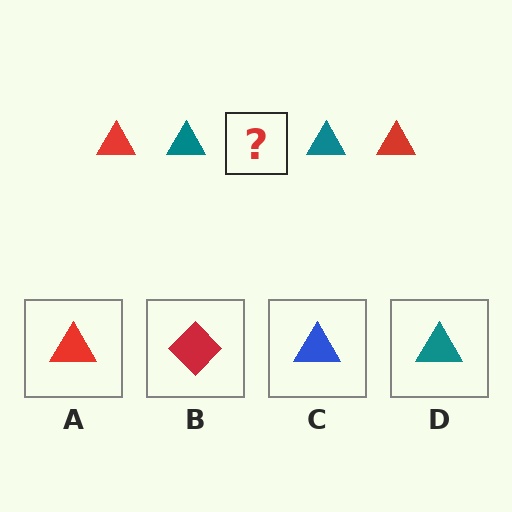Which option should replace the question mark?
Option A.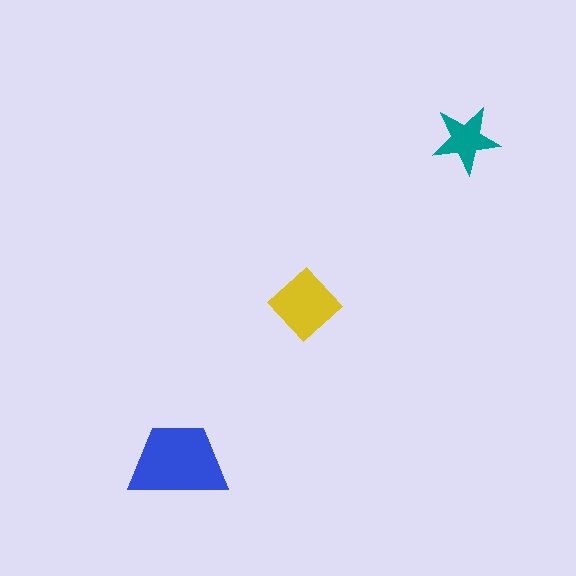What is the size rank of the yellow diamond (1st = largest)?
2nd.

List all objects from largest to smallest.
The blue trapezoid, the yellow diamond, the teal star.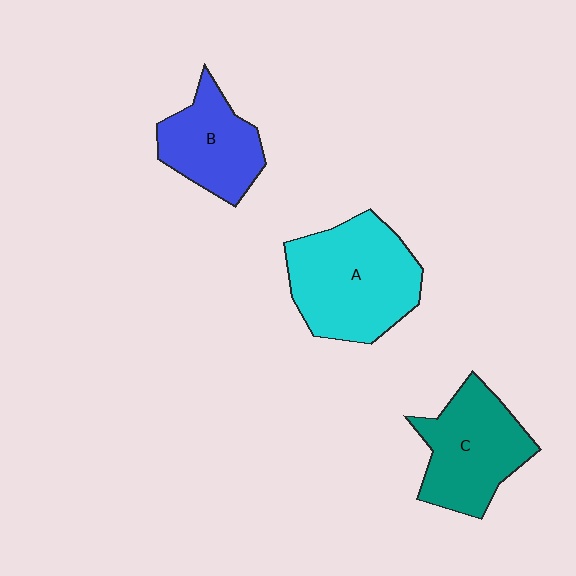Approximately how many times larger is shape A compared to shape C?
Approximately 1.3 times.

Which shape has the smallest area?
Shape B (blue).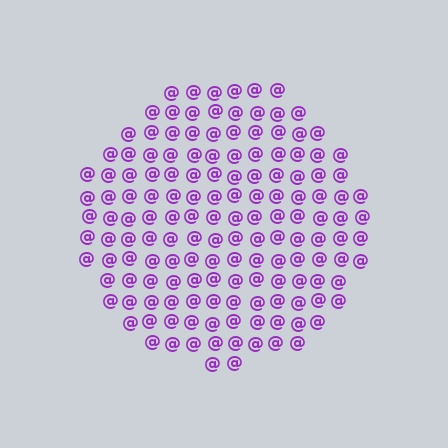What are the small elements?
The small elements are at signs.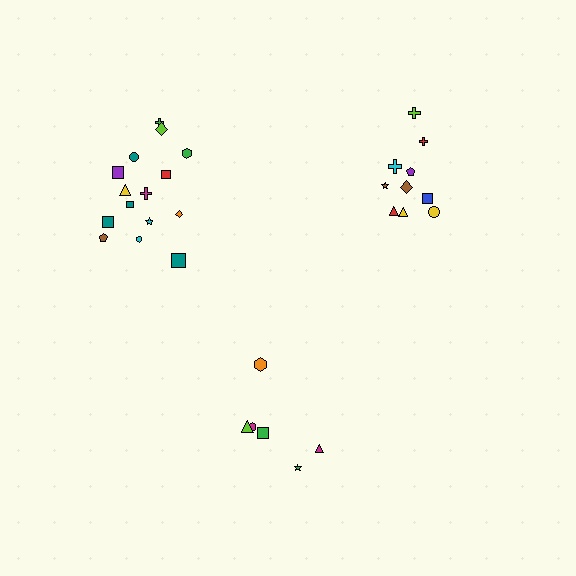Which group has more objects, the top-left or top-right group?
The top-left group.